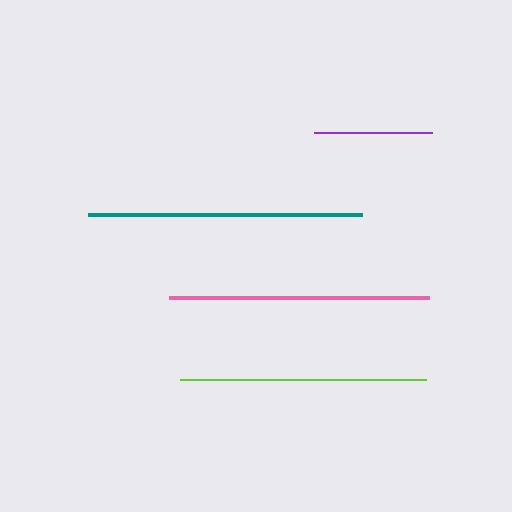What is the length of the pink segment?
The pink segment is approximately 260 pixels long.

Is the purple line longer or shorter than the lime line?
The lime line is longer than the purple line.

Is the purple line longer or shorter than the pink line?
The pink line is longer than the purple line.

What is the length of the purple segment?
The purple segment is approximately 118 pixels long.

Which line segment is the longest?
The teal line is the longest at approximately 274 pixels.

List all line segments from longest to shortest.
From longest to shortest: teal, pink, lime, purple.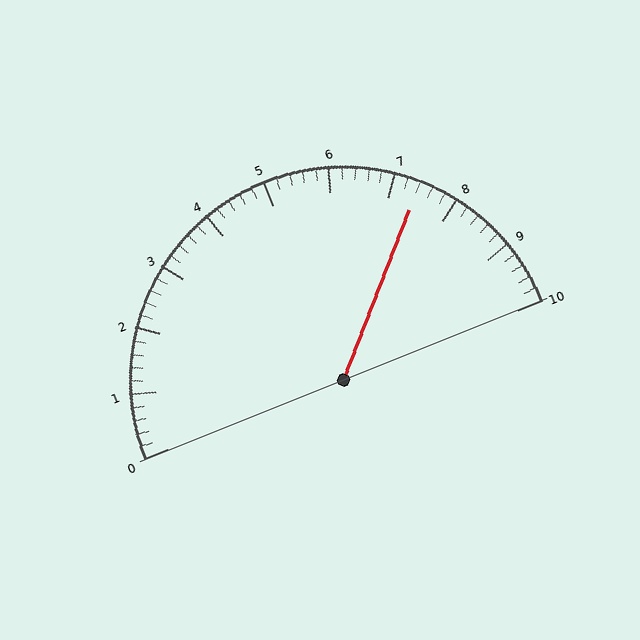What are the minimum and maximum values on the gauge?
The gauge ranges from 0 to 10.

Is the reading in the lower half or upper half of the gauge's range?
The reading is in the upper half of the range (0 to 10).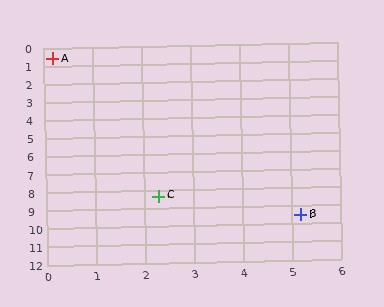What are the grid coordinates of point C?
Point C is at approximately (2.3, 8.3).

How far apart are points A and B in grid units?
Points A and B are about 10.2 grid units apart.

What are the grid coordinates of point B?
Point B is at approximately (5.2, 9.5).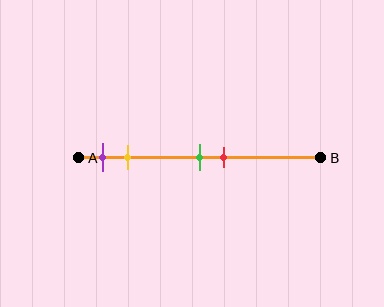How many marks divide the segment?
There are 4 marks dividing the segment.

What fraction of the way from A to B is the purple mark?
The purple mark is approximately 10% (0.1) of the way from A to B.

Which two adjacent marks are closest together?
The green and red marks are the closest adjacent pair.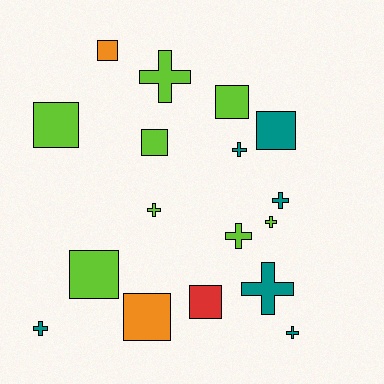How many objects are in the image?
There are 17 objects.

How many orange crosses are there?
There are no orange crosses.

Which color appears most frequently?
Lime, with 8 objects.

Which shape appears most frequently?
Cross, with 9 objects.